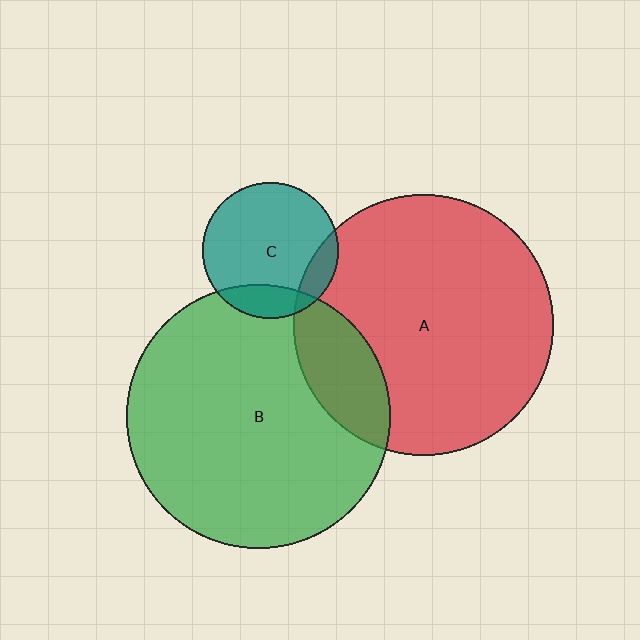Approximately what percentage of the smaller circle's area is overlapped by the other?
Approximately 15%.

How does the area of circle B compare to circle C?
Approximately 3.8 times.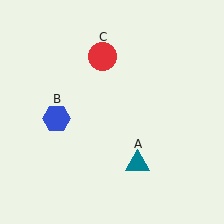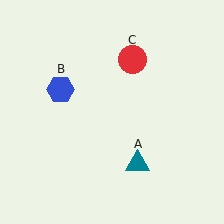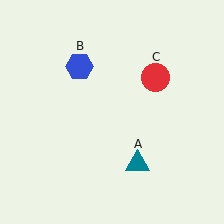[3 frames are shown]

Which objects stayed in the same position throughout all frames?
Teal triangle (object A) remained stationary.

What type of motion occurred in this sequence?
The blue hexagon (object B), red circle (object C) rotated clockwise around the center of the scene.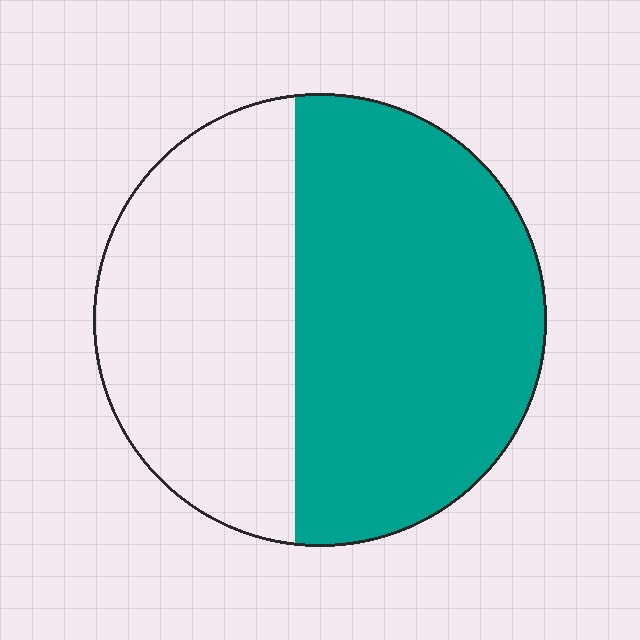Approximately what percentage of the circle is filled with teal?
Approximately 55%.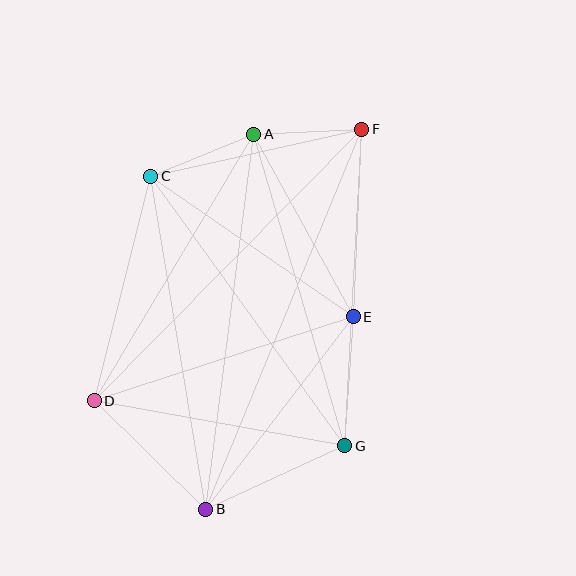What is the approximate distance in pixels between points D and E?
The distance between D and E is approximately 272 pixels.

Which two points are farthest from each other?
Points B and F are farthest from each other.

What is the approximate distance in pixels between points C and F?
The distance between C and F is approximately 216 pixels.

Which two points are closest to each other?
Points A and F are closest to each other.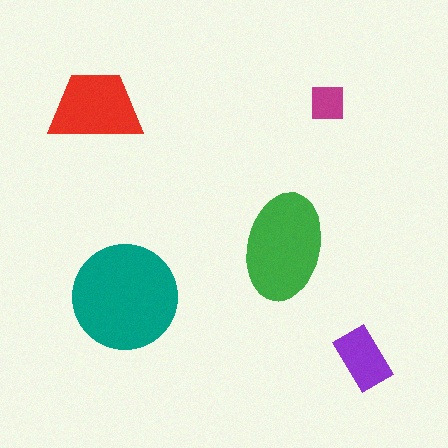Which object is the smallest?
The magenta square.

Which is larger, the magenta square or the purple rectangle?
The purple rectangle.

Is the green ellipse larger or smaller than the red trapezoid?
Larger.